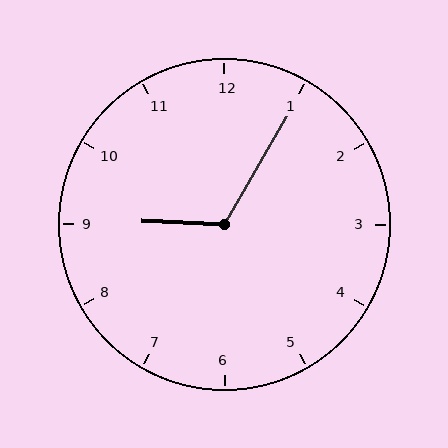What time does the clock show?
9:05.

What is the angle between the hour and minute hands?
Approximately 118 degrees.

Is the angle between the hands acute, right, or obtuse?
It is obtuse.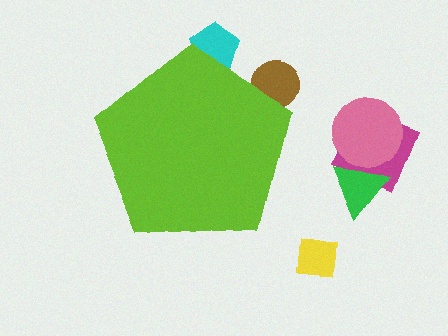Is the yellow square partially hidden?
No, the yellow square is fully visible.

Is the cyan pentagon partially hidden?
Yes, the cyan pentagon is partially hidden behind the lime pentagon.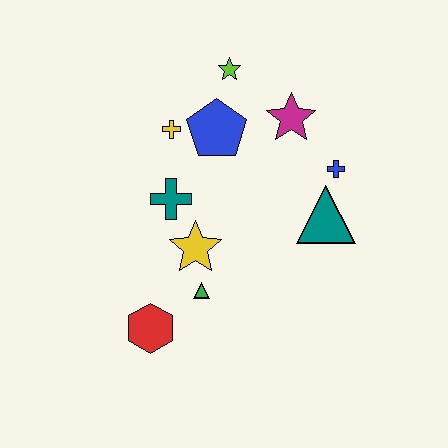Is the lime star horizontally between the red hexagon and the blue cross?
Yes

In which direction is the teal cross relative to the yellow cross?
The teal cross is below the yellow cross.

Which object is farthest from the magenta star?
The red hexagon is farthest from the magenta star.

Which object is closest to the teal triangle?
The blue cross is closest to the teal triangle.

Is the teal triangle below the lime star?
Yes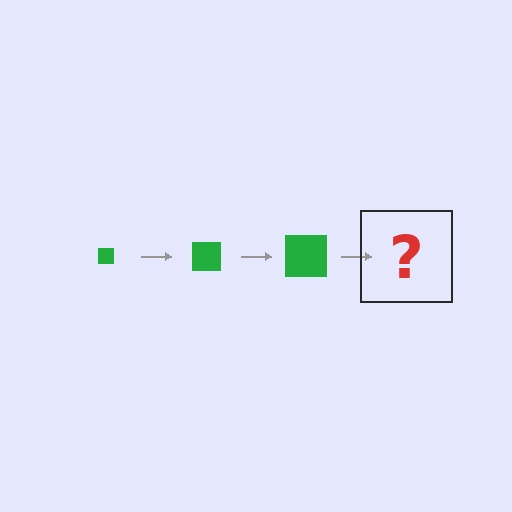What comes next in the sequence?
The next element should be a green square, larger than the previous one.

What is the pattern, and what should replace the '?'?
The pattern is that the square gets progressively larger each step. The '?' should be a green square, larger than the previous one.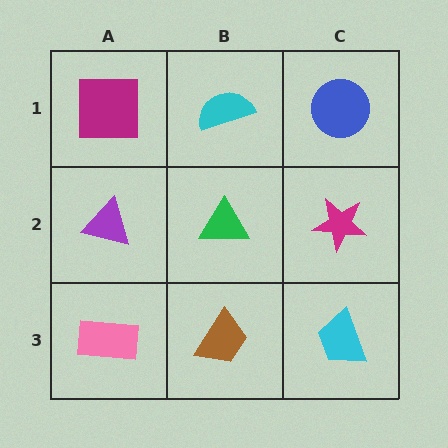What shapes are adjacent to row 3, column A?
A purple triangle (row 2, column A), a brown trapezoid (row 3, column B).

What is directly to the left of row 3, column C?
A brown trapezoid.